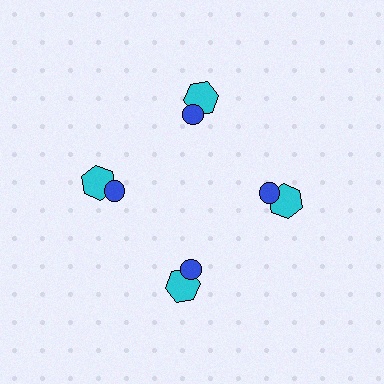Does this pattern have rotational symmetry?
Yes, this pattern has 4-fold rotational symmetry. It looks the same after rotating 90 degrees around the center.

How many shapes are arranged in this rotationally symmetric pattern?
There are 8 shapes, arranged in 4 groups of 2.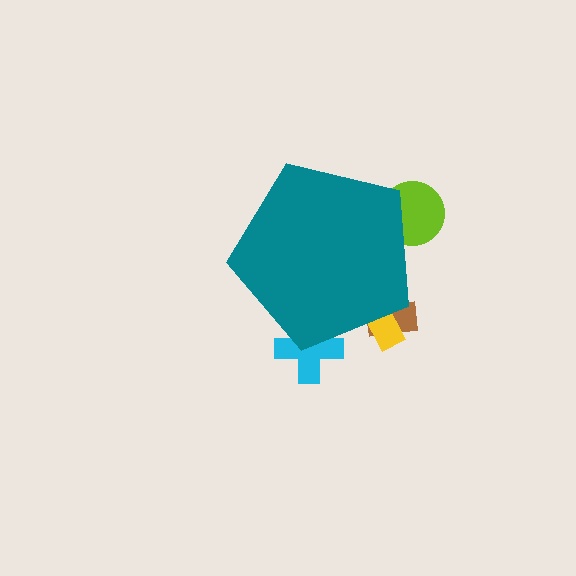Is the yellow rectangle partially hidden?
Yes, the yellow rectangle is partially hidden behind the teal pentagon.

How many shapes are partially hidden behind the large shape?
4 shapes are partially hidden.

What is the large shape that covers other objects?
A teal pentagon.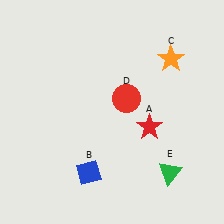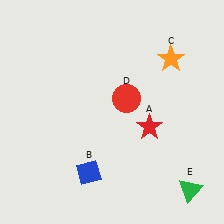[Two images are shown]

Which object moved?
The green triangle (E) moved right.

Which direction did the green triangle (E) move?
The green triangle (E) moved right.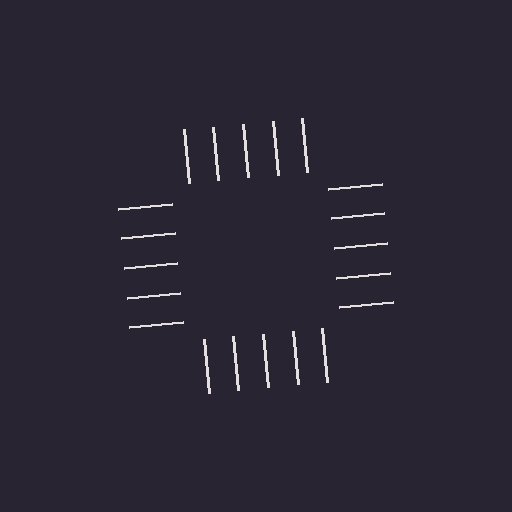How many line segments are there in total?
20 — 5 along each of the 4 edges.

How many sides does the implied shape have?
4 sides — the line-ends trace a square.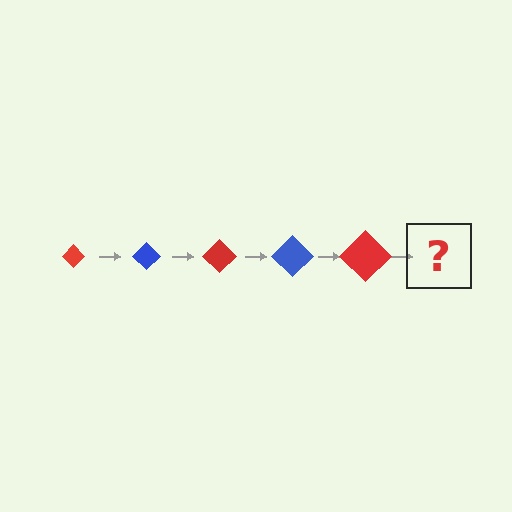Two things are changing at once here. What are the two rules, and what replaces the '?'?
The two rules are that the diamond grows larger each step and the color cycles through red and blue. The '?' should be a blue diamond, larger than the previous one.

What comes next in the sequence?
The next element should be a blue diamond, larger than the previous one.